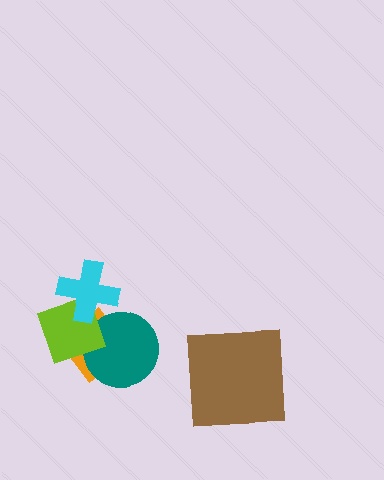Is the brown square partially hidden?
No, no other shape covers it.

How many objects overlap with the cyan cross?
2 objects overlap with the cyan cross.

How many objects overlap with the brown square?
0 objects overlap with the brown square.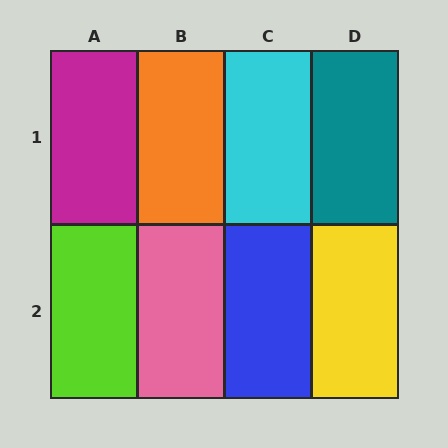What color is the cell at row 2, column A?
Lime.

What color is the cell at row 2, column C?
Blue.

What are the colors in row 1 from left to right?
Magenta, orange, cyan, teal.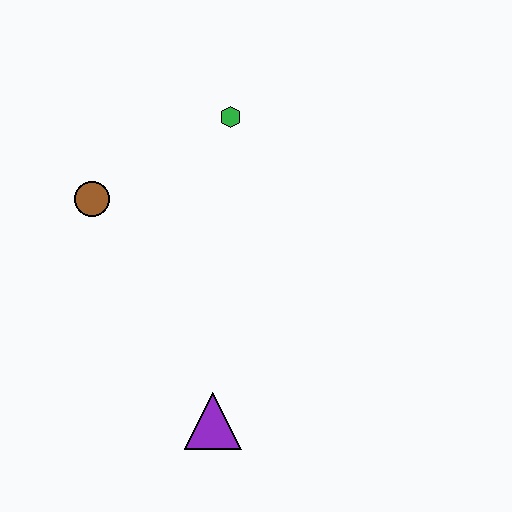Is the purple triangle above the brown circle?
No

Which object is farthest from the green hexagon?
The purple triangle is farthest from the green hexagon.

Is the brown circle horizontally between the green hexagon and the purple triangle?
No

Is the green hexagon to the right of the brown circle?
Yes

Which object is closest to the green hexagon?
The brown circle is closest to the green hexagon.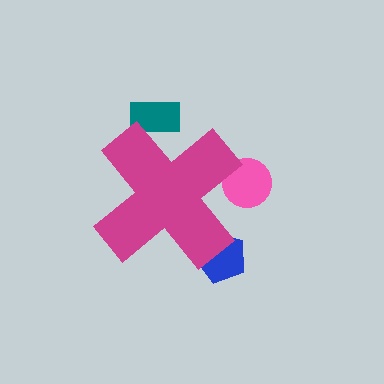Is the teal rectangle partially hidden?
Yes, the teal rectangle is partially hidden behind the magenta cross.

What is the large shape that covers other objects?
A magenta cross.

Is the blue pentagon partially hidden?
Yes, the blue pentagon is partially hidden behind the magenta cross.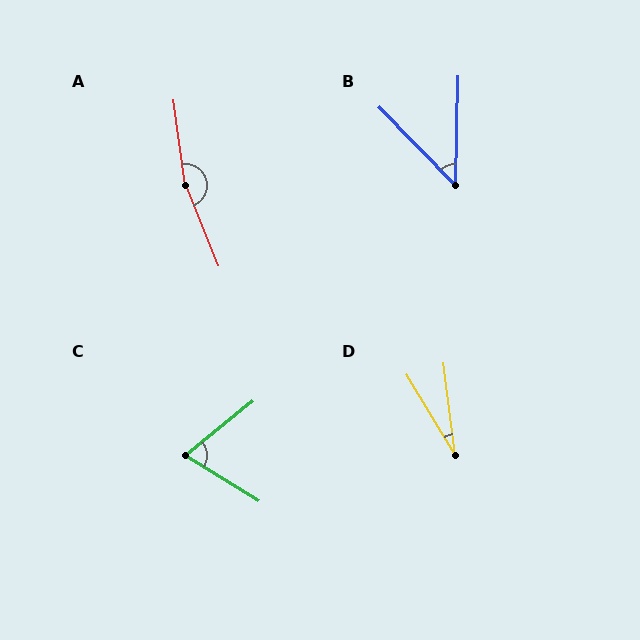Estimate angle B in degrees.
Approximately 45 degrees.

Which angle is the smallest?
D, at approximately 24 degrees.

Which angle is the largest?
A, at approximately 165 degrees.